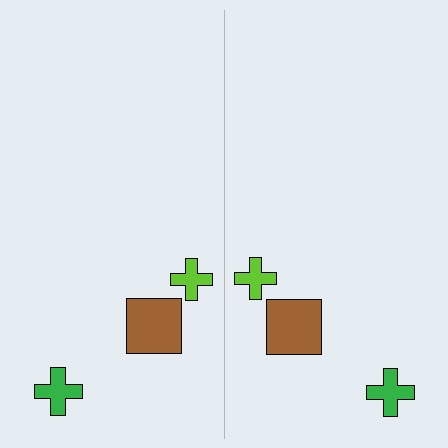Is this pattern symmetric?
Yes, this pattern has bilateral (reflection) symmetry.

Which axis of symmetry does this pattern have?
The pattern has a vertical axis of symmetry running through the center of the image.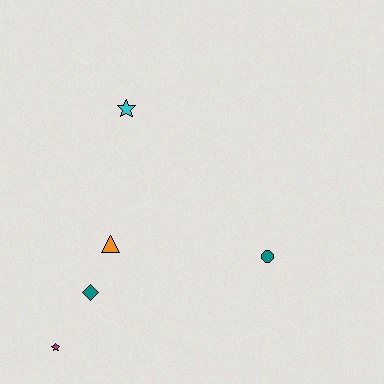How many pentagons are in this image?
There are no pentagons.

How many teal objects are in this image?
There are 2 teal objects.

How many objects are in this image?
There are 5 objects.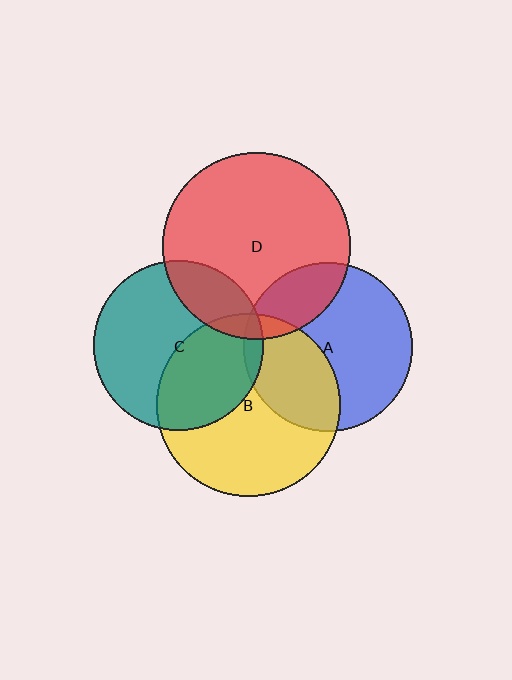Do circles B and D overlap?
Yes.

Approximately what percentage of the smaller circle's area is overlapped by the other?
Approximately 5%.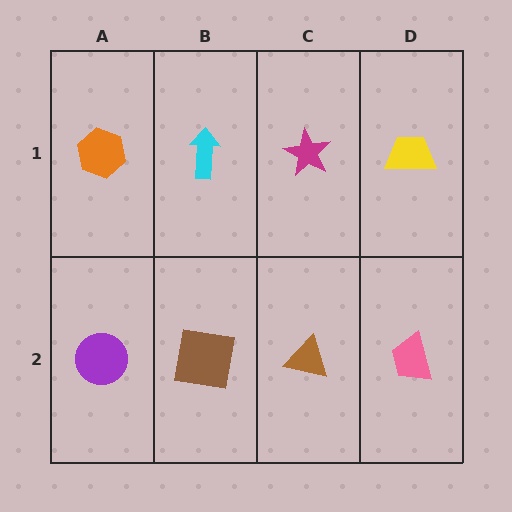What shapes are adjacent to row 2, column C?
A magenta star (row 1, column C), a brown square (row 2, column B), a pink trapezoid (row 2, column D).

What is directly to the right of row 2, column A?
A brown square.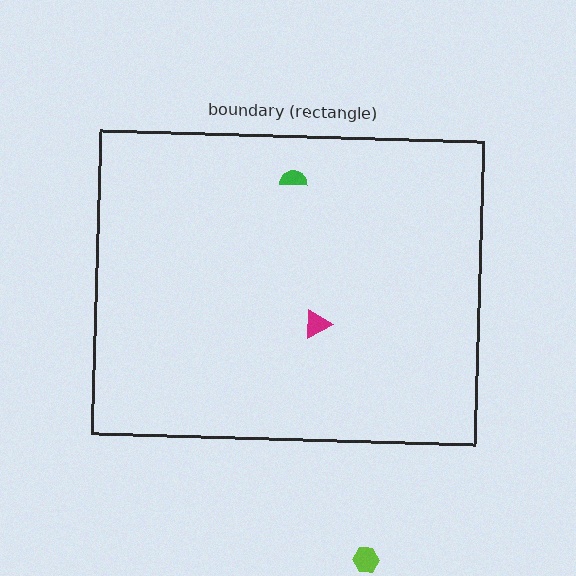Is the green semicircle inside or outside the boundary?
Inside.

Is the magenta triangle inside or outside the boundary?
Inside.